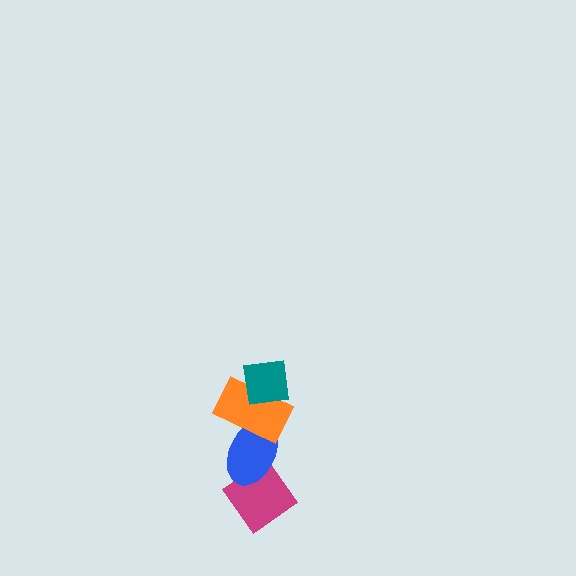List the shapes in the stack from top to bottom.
From top to bottom: the teal square, the orange rectangle, the blue ellipse, the magenta diamond.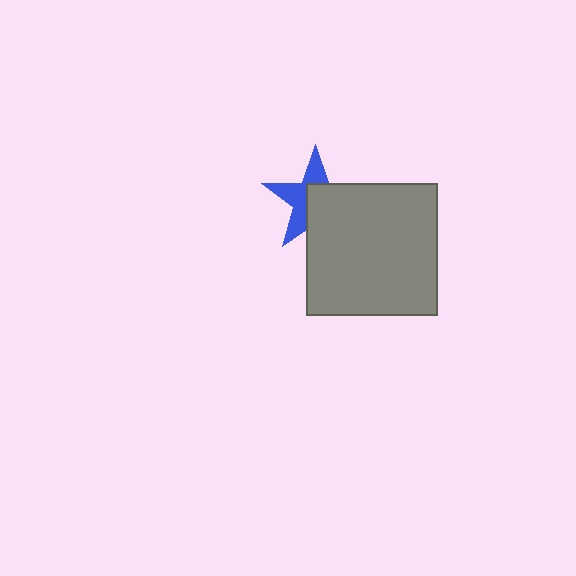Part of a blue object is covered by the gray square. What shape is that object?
It is a star.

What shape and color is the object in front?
The object in front is a gray square.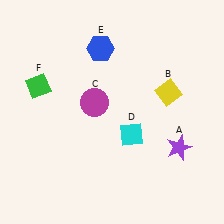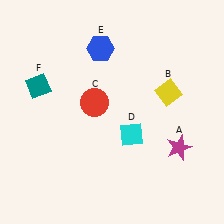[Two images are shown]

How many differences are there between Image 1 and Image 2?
There are 3 differences between the two images.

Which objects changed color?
A changed from purple to magenta. C changed from magenta to red. F changed from green to teal.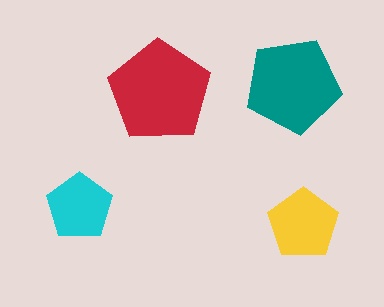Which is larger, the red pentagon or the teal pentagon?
The red one.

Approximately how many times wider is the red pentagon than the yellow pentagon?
About 1.5 times wider.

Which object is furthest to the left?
The cyan pentagon is leftmost.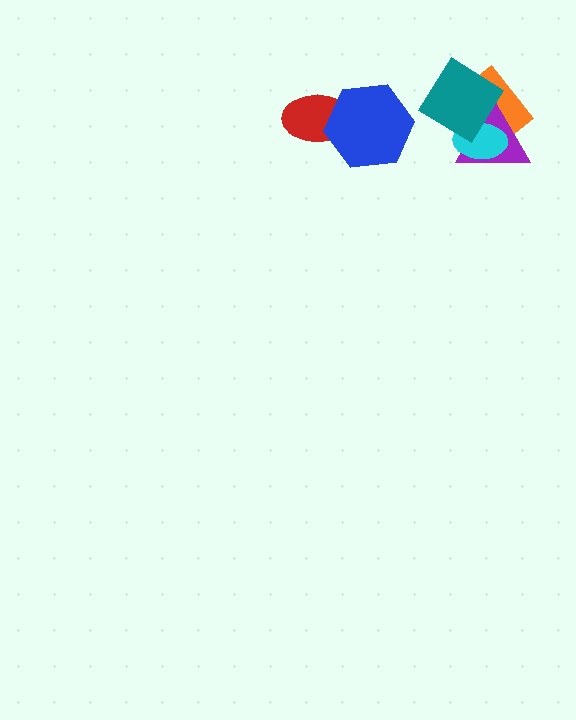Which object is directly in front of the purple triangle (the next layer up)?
The cyan ellipse is directly in front of the purple triangle.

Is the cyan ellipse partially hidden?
Yes, it is partially covered by another shape.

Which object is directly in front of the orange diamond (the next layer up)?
The purple triangle is directly in front of the orange diamond.